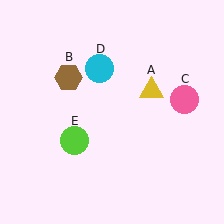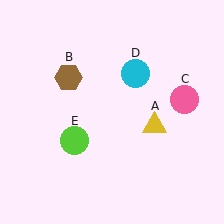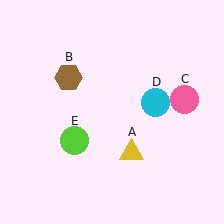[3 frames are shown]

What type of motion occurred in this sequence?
The yellow triangle (object A), cyan circle (object D) rotated clockwise around the center of the scene.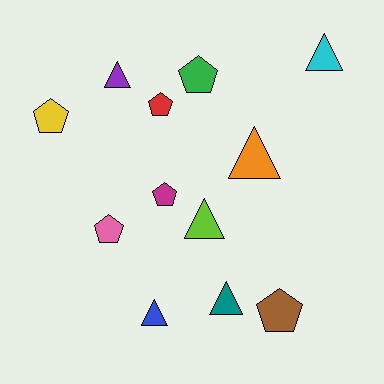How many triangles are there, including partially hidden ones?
There are 6 triangles.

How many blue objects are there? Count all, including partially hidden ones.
There is 1 blue object.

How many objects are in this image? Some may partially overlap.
There are 12 objects.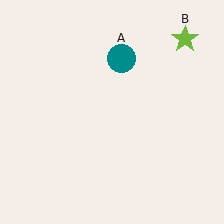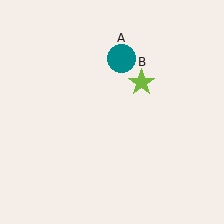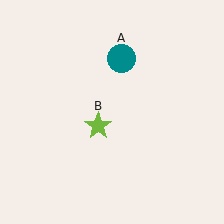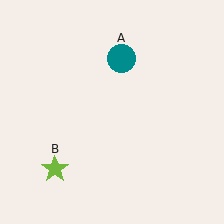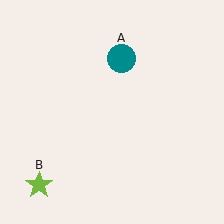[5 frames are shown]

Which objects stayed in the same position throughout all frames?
Teal circle (object A) remained stationary.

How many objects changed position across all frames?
1 object changed position: lime star (object B).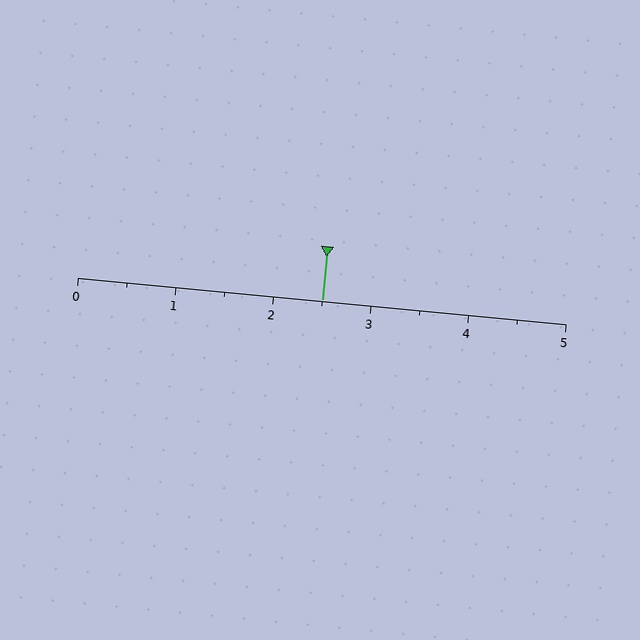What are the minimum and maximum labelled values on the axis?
The axis runs from 0 to 5.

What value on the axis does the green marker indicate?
The marker indicates approximately 2.5.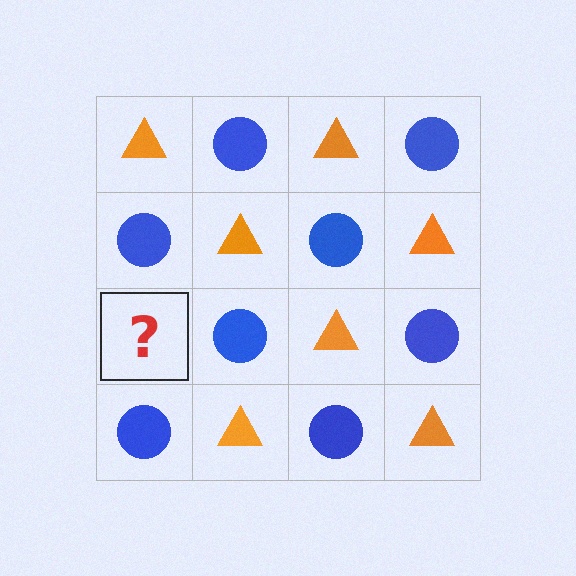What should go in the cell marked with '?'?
The missing cell should contain an orange triangle.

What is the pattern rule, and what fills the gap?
The rule is that it alternates orange triangle and blue circle in a checkerboard pattern. The gap should be filled with an orange triangle.